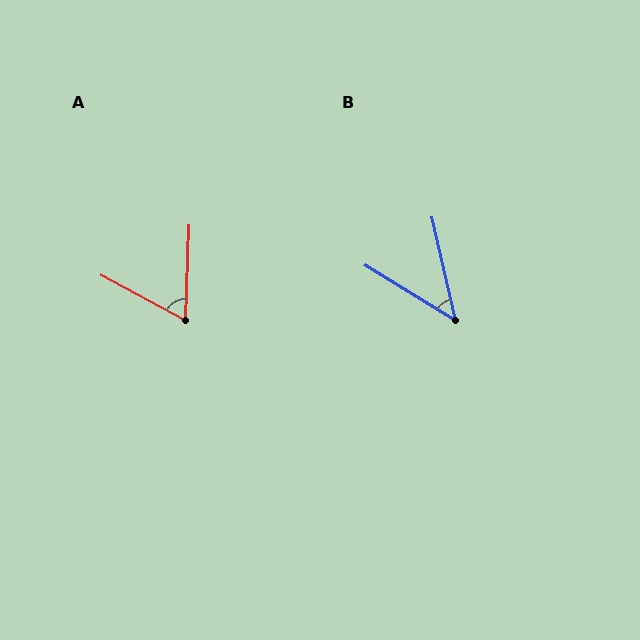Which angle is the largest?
A, at approximately 63 degrees.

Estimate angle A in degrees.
Approximately 63 degrees.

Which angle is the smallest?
B, at approximately 46 degrees.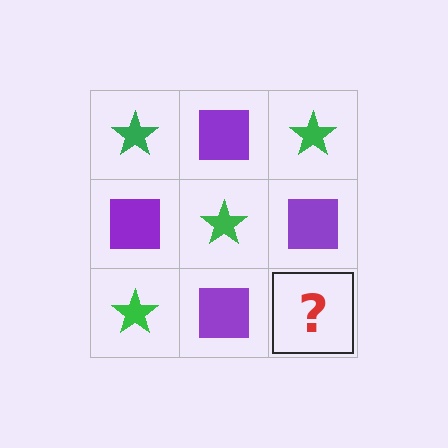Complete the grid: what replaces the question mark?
The question mark should be replaced with a green star.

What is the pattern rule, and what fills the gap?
The rule is that it alternates green star and purple square in a checkerboard pattern. The gap should be filled with a green star.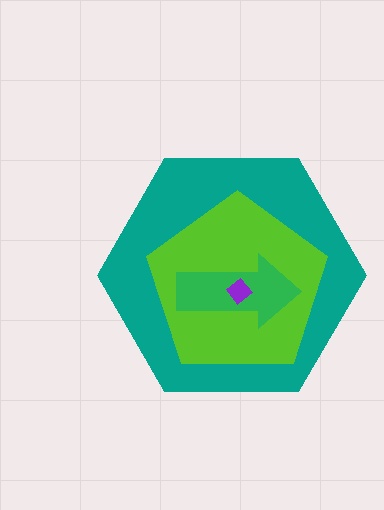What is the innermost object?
The purple diamond.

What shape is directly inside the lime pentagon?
The green arrow.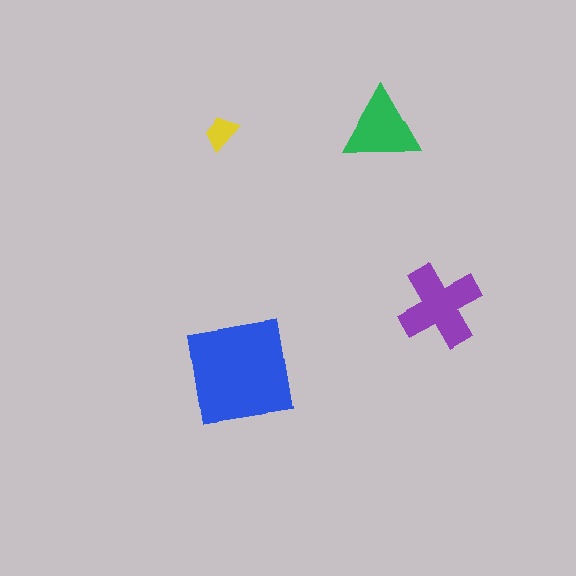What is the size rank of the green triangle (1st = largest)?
3rd.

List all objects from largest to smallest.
The blue square, the purple cross, the green triangle, the yellow trapezoid.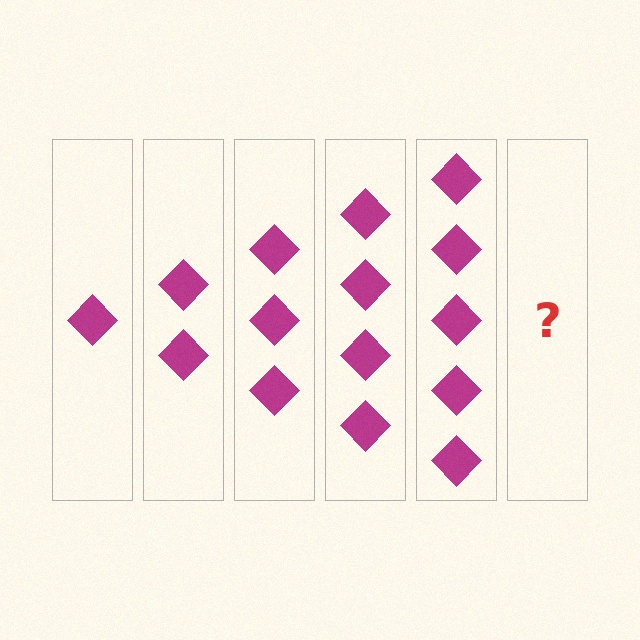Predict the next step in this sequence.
The next step is 6 diamonds.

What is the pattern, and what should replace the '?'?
The pattern is that each step adds one more diamond. The '?' should be 6 diamonds.